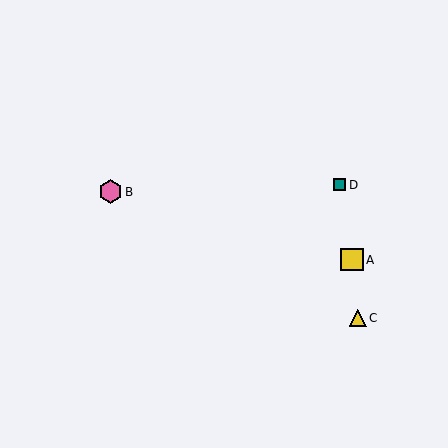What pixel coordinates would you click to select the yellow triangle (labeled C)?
Click at (358, 318) to select the yellow triangle C.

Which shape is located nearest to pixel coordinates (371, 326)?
The yellow triangle (labeled C) at (358, 318) is nearest to that location.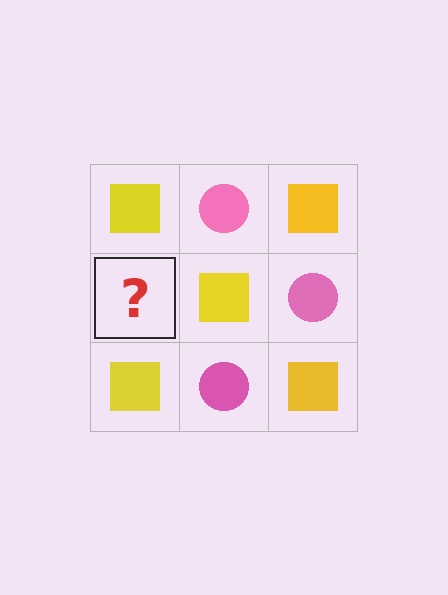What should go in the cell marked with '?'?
The missing cell should contain a pink circle.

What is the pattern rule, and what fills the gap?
The rule is that it alternates yellow square and pink circle in a checkerboard pattern. The gap should be filled with a pink circle.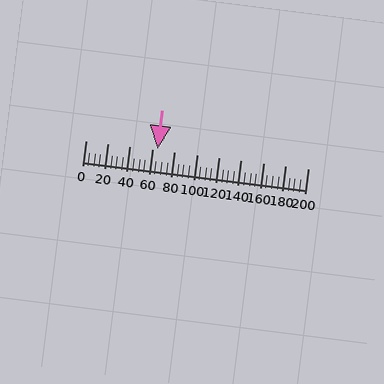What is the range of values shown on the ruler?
The ruler shows values from 0 to 200.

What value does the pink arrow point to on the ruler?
The pink arrow points to approximately 65.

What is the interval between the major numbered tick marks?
The major tick marks are spaced 20 units apart.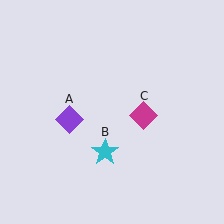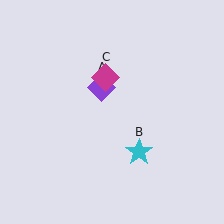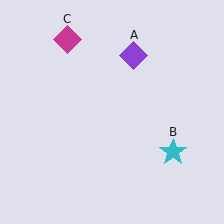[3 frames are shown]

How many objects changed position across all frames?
3 objects changed position: purple diamond (object A), cyan star (object B), magenta diamond (object C).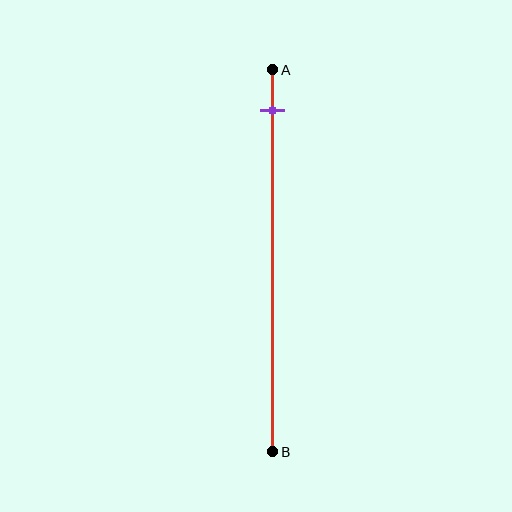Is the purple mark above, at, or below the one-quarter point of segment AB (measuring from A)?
The purple mark is above the one-quarter point of segment AB.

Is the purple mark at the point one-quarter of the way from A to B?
No, the mark is at about 10% from A, not at the 25% one-quarter point.